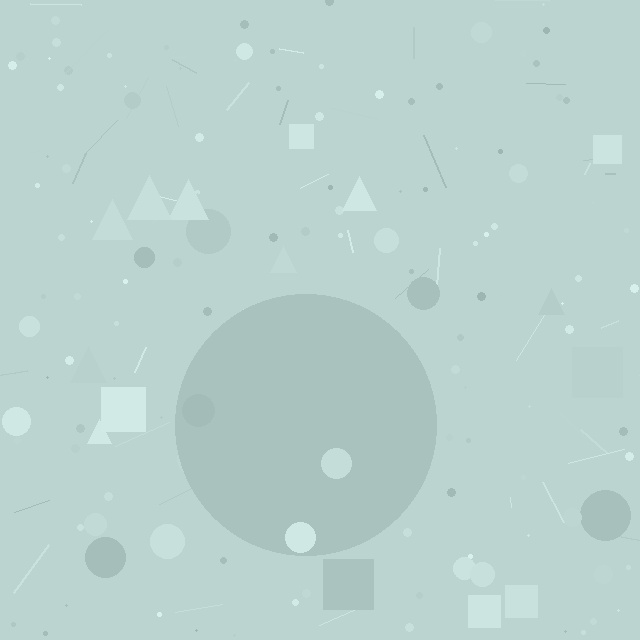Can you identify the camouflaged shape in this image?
The camouflaged shape is a circle.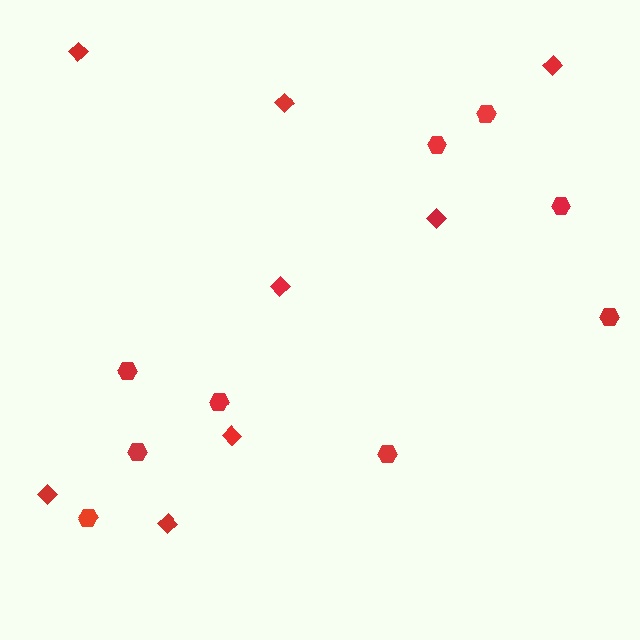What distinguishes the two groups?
There are 2 groups: one group of hexagons (9) and one group of diamonds (8).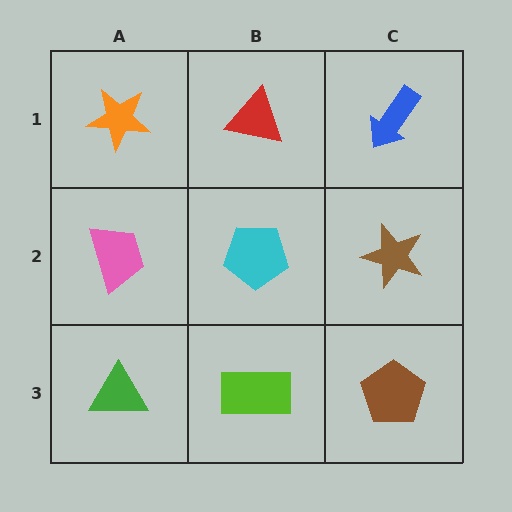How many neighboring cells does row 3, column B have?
3.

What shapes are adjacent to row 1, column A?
A pink trapezoid (row 2, column A), a red triangle (row 1, column B).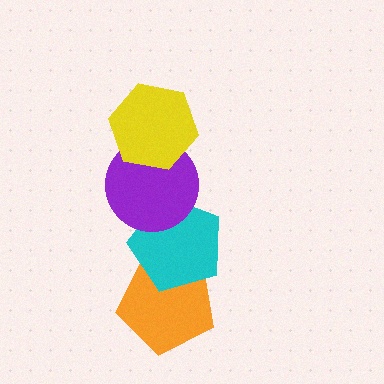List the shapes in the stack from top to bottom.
From top to bottom: the yellow hexagon, the purple circle, the cyan pentagon, the orange pentagon.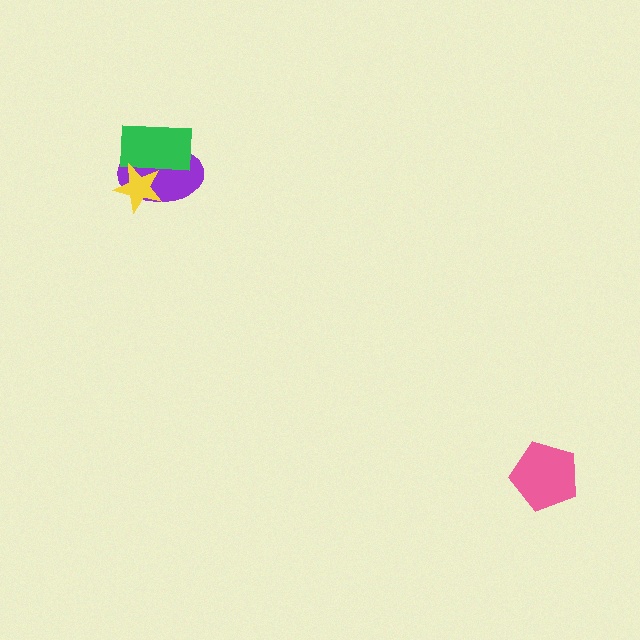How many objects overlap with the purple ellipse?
2 objects overlap with the purple ellipse.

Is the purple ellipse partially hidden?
Yes, it is partially covered by another shape.